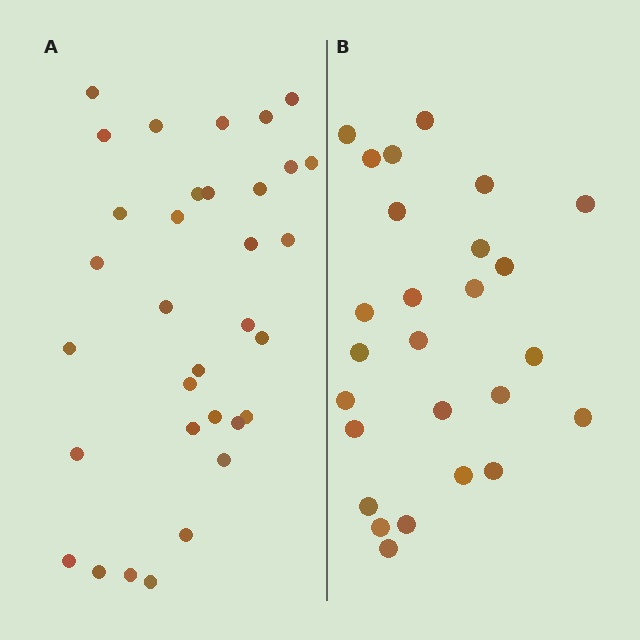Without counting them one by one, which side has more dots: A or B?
Region A (the left region) has more dots.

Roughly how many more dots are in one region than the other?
Region A has roughly 8 or so more dots than region B.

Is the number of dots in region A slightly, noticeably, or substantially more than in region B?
Region A has noticeably more, but not dramatically so. The ratio is roughly 1.3 to 1.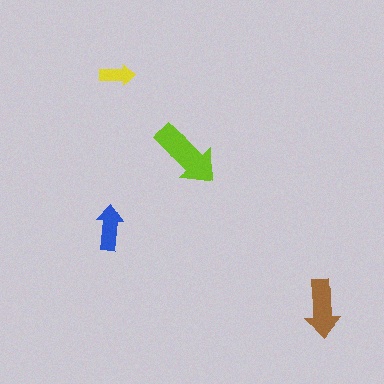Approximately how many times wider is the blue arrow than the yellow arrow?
About 1.5 times wider.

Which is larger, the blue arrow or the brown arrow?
The brown one.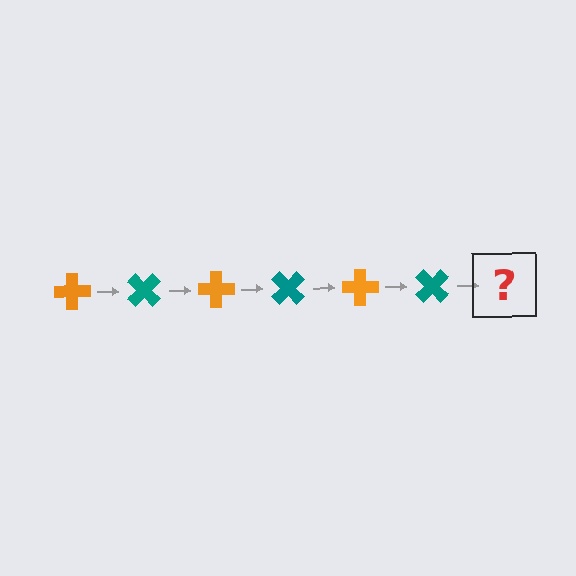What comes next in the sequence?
The next element should be an orange cross, rotated 270 degrees from the start.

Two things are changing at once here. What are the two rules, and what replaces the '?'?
The two rules are that it rotates 45 degrees each step and the color cycles through orange and teal. The '?' should be an orange cross, rotated 270 degrees from the start.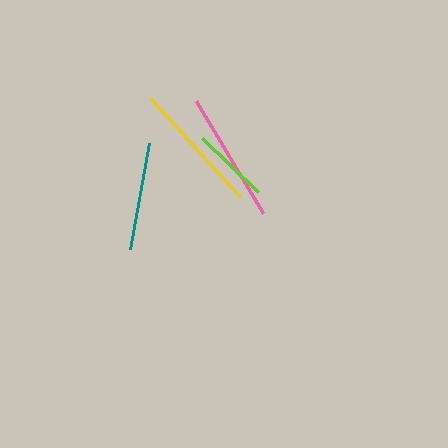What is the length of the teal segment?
The teal segment is approximately 107 pixels long.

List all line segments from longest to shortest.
From longest to shortest: yellow, pink, teal, lime.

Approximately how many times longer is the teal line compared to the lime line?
The teal line is approximately 1.4 times the length of the lime line.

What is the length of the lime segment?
The lime segment is approximately 78 pixels long.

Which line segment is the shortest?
The lime line is the shortest at approximately 78 pixels.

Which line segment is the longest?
The yellow line is the longest at approximately 134 pixels.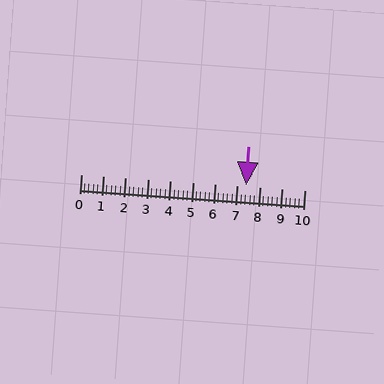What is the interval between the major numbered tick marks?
The major tick marks are spaced 1 units apart.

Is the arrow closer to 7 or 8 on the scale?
The arrow is closer to 7.